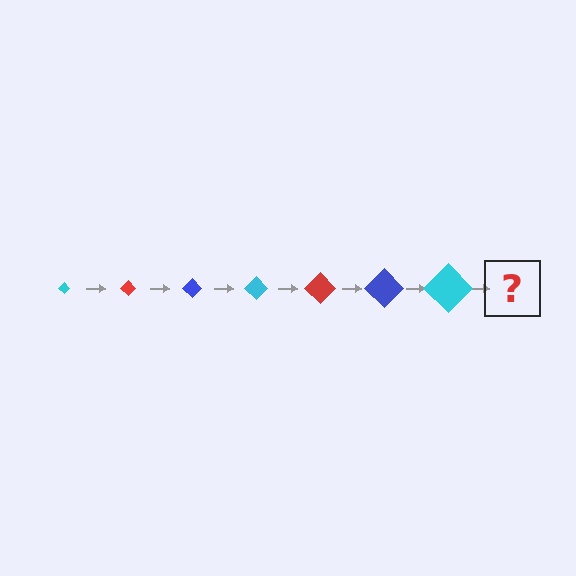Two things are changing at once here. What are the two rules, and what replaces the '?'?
The two rules are that the diamond grows larger each step and the color cycles through cyan, red, and blue. The '?' should be a red diamond, larger than the previous one.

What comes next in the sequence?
The next element should be a red diamond, larger than the previous one.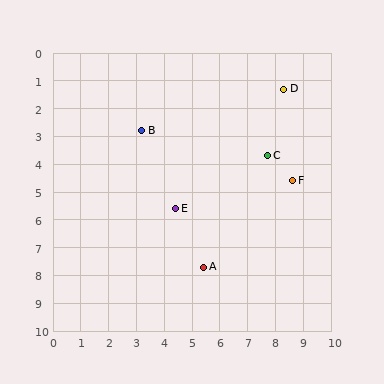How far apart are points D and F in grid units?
Points D and F are about 3.3 grid units apart.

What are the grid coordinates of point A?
Point A is at approximately (5.4, 7.7).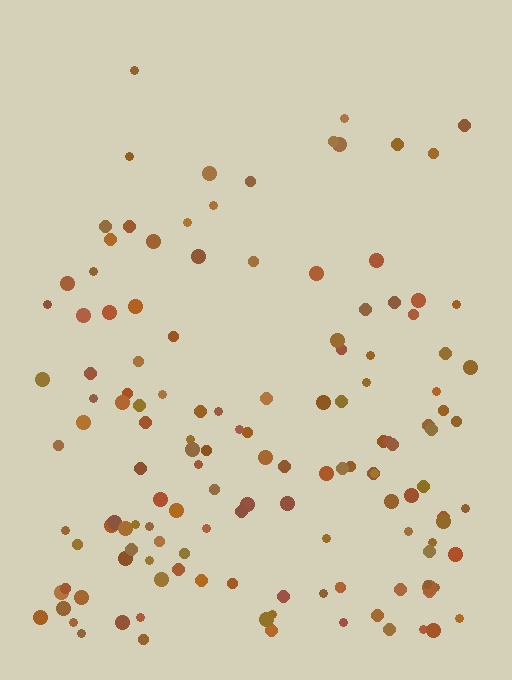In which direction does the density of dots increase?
From top to bottom, with the bottom side densest.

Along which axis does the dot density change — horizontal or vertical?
Vertical.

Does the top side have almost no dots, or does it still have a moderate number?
Still a moderate number, just noticeably fewer than the bottom.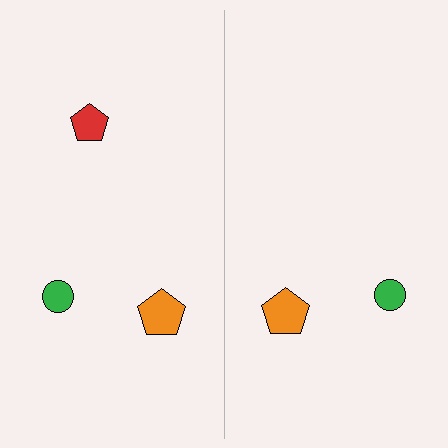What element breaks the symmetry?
A red pentagon is missing from the right side.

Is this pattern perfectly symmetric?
No, the pattern is not perfectly symmetric. A red pentagon is missing from the right side.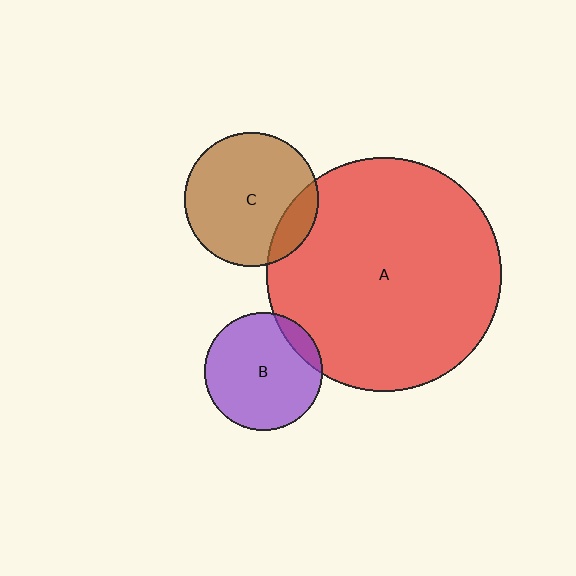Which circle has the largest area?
Circle A (red).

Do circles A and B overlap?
Yes.